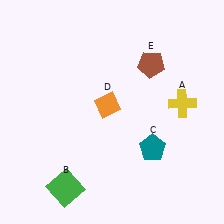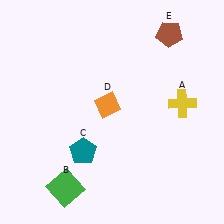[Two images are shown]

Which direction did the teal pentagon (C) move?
The teal pentagon (C) moved left.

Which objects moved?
The objects that moved are: the teal pentagon (C), the brown pentagon (E).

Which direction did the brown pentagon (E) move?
The brown pentagon (E) moved up.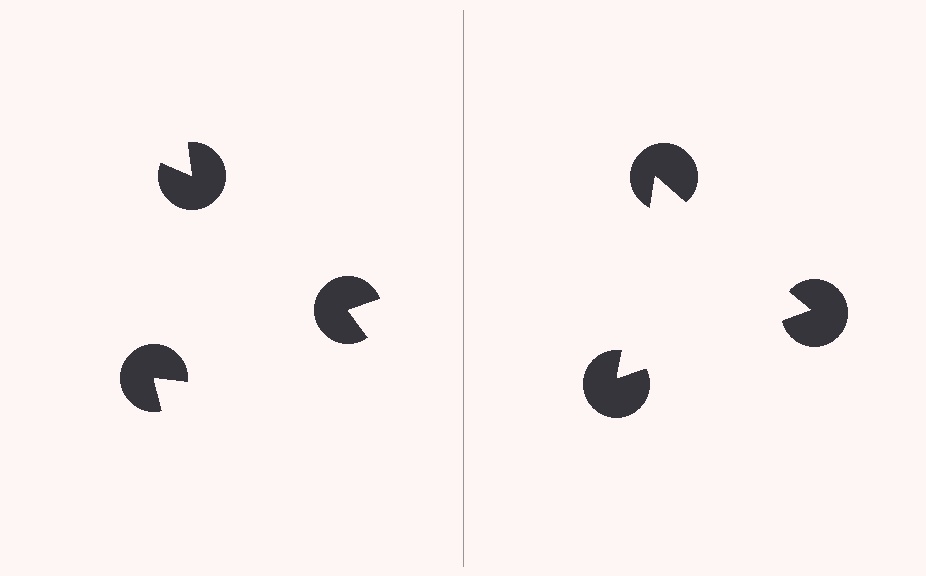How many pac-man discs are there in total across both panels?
6 — 3 on each side.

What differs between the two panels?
The pac-man discs are positioned identically on both sides; only the wedge orientations differ. On the right they align to a triangle; on the left they are misaligned.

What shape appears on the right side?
An illusory triangle.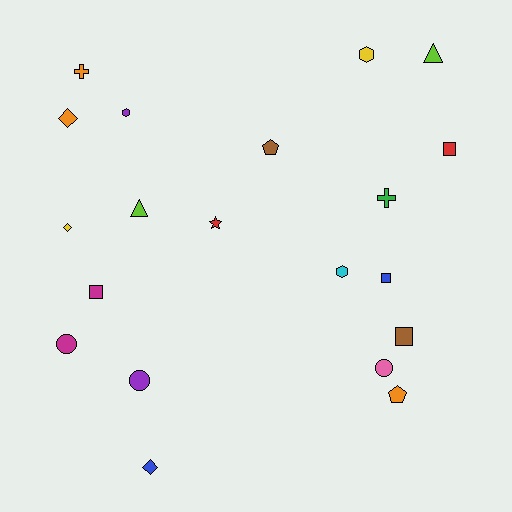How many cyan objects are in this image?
There is 1 cyan object.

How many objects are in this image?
There are 20 objects.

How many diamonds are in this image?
There are 3 diamonds.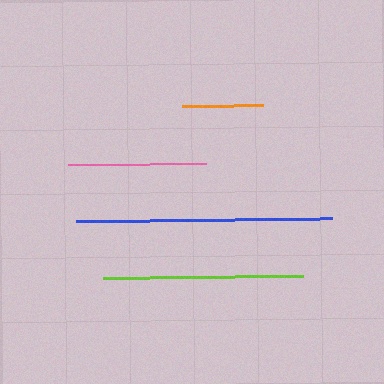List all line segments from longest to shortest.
From longest to shortest: blue, lime, pink, orange.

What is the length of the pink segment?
The pink segment is approximately 138 pixels long.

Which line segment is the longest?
The blue line is the longest at approximately 256 pixels.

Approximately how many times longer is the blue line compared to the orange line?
The blue line is approximately 3.2 times the length of the orange line.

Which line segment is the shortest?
The orange line is the shortest at approximately 81 pixels.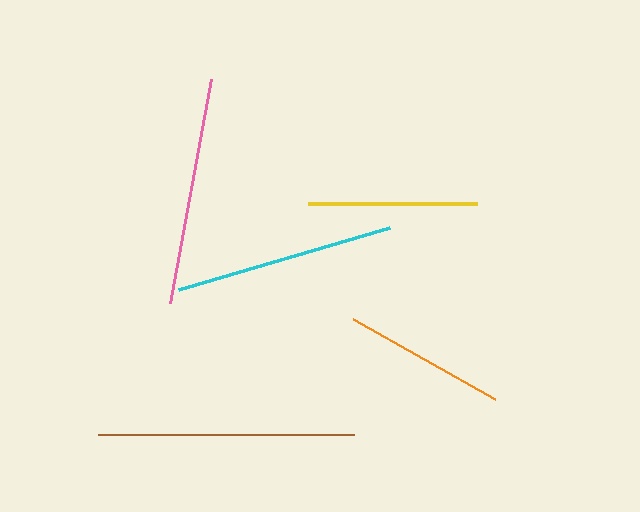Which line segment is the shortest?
The orange line is the shortest at approximately 164 pixels.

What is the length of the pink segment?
The pink segment is approximately 228 pixels long.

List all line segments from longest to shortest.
From longest to shortest: brown, pink, cyan, yellow, orange.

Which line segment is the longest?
The brown line is the longest at approximately 256 pixels.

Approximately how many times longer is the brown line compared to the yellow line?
The brown line is approximately 1.5 times the length of the yellow line.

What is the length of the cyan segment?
The cyan segment is approximately 220 pixels long.